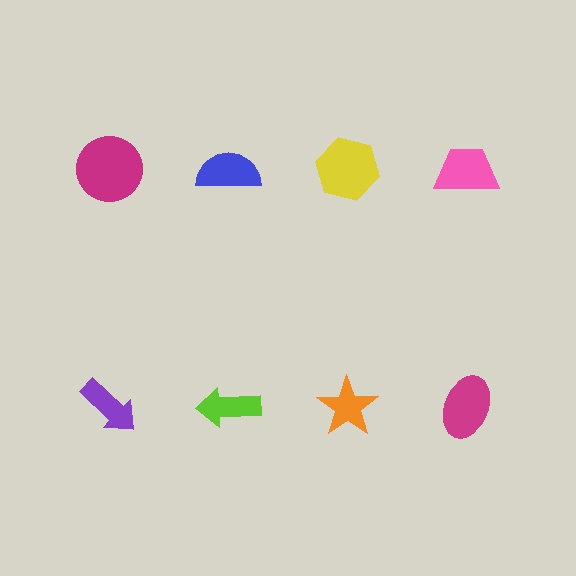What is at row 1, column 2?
A blue semicircle.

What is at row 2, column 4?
A magenta ellipse.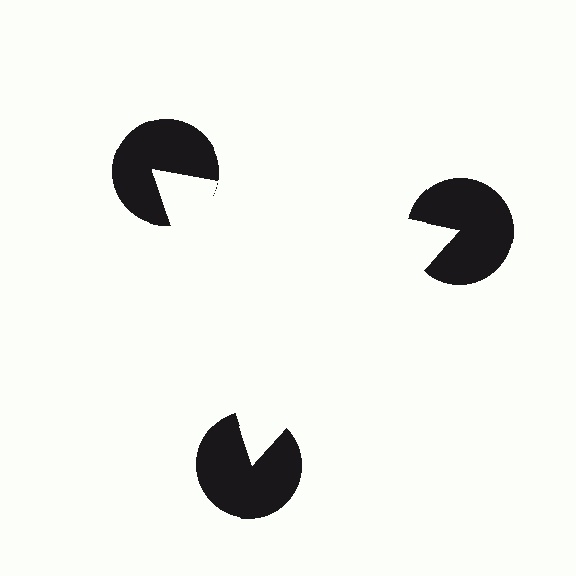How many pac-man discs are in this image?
There are 3 — one at each vertex of the illusory triangle.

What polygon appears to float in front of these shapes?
An illusory triangle — its edges are inferred from the aligned wedge cuts in the pac-man discs, not physically drawn.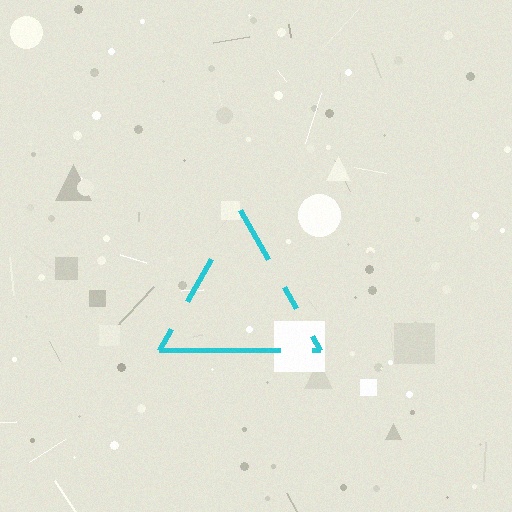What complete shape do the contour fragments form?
The contour fragments form a triangle.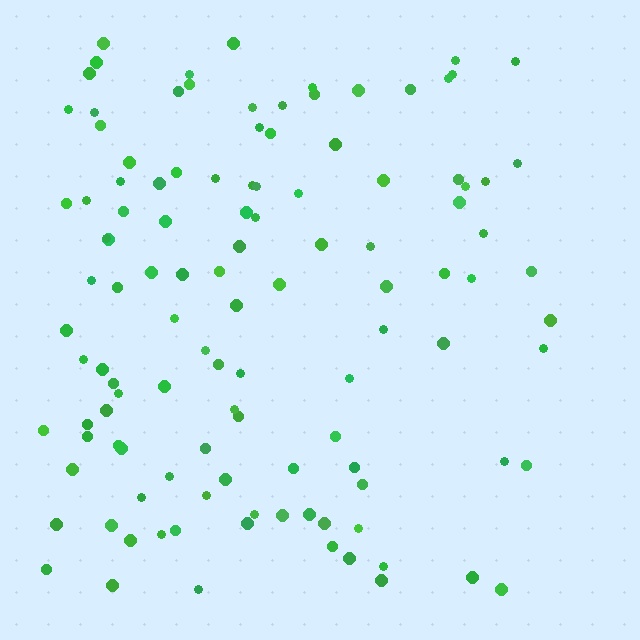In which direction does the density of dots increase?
From right to left, with the left side densest.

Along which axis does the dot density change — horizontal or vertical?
Horizontal.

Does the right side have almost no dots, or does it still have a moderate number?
Still a moderate number, just noticeably fewer than the left.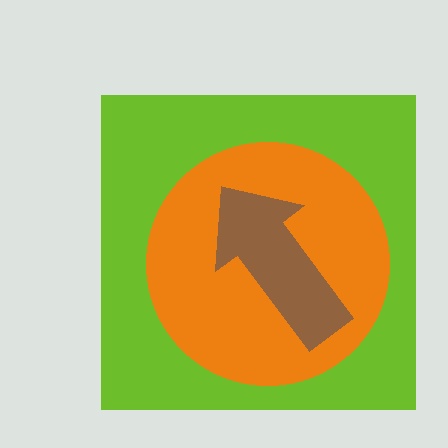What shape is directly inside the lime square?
The orange circle.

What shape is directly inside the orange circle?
The brown arrow.